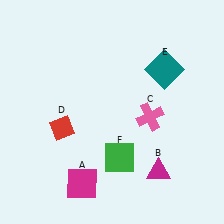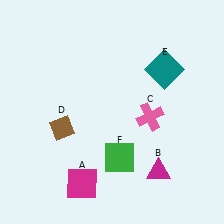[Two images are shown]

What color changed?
The diamond (D) changed from red in Image 1 to brown in Image 2.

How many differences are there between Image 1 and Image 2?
There is 1 difference between the two images.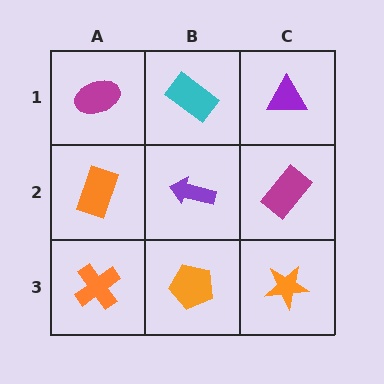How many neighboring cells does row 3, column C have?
2.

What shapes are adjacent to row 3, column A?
An orange rectangle (row 2, column A), an orange pentagon (row 3, column B).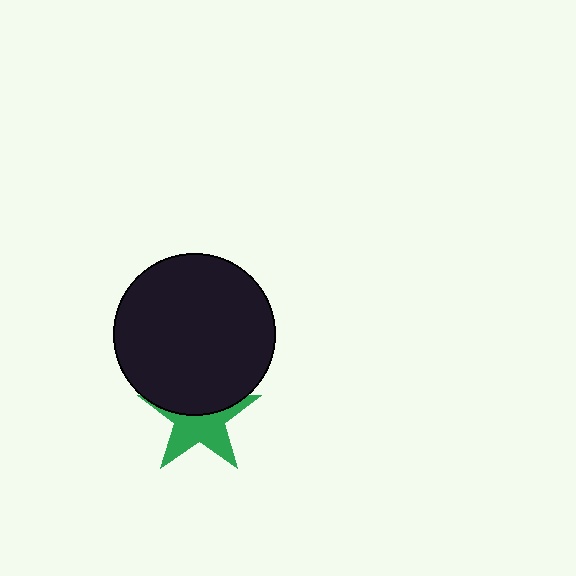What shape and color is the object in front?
The object in front is a black circle.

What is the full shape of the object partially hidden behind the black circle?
The partially hidden object is a green star.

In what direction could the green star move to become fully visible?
The green star could move down. That would shift it out from behind the black circle entirely.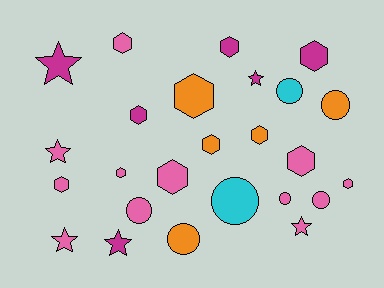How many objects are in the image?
There are 25 objects.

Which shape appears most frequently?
Hexagon, with 12 objects.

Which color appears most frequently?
Pink, with 12 objects.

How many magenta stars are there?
There are 3 magenta stars.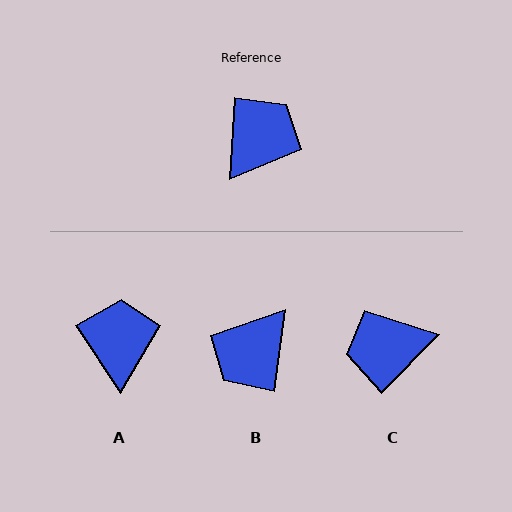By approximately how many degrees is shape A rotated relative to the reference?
Approximately 37 degrees counter-clockwise.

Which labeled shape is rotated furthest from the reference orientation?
B, about 176 degrees away.